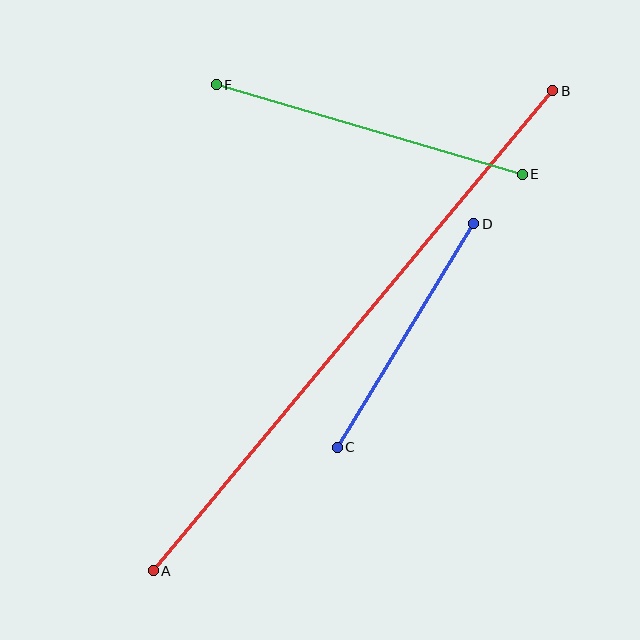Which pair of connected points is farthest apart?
Points A and B are farthest apart.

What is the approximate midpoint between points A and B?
The midpoint is at approximately (353, 331) pixels.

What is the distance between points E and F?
The distance is approximately 319 pixels.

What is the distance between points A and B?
The distance is approximately 625 pixels.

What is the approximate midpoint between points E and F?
The midpoint is at approximately (369, 129) pixels.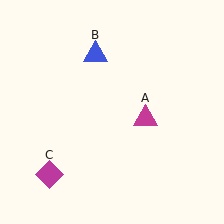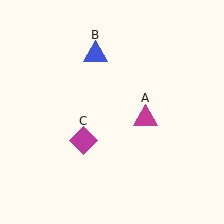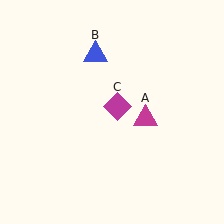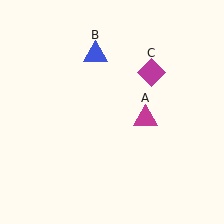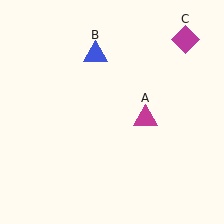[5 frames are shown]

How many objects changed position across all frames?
1 object changed position: magenta diamond (object C).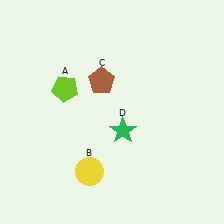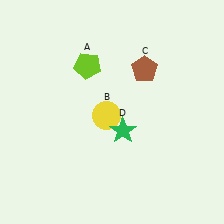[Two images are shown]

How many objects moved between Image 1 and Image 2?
3 objects moved between the two images.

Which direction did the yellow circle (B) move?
The yellow circle (B) moved up.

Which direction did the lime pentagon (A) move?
The lime pentagon (A) moved up.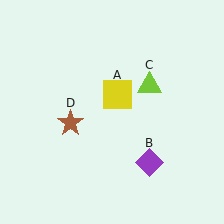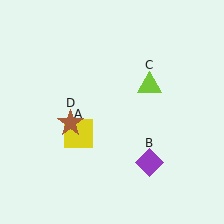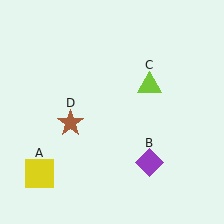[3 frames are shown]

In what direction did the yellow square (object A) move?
The yellow square (object A) moved down and to the left.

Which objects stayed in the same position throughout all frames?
Purple diamond (object B) and lime triangle (object C) and brown star (object D) remained stationary.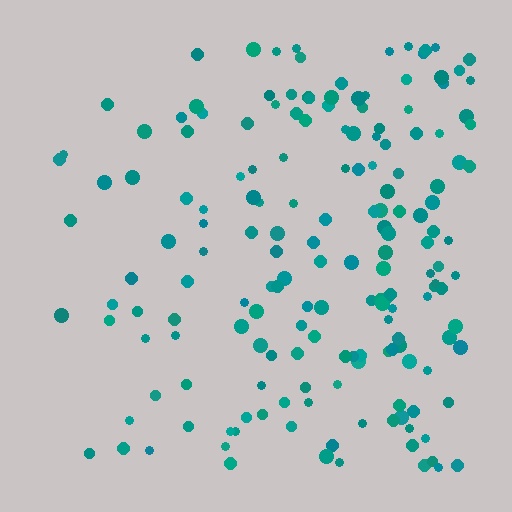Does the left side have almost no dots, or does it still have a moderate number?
Still a moderate number, just noticeably fewer than the right.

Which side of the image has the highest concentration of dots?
The right.